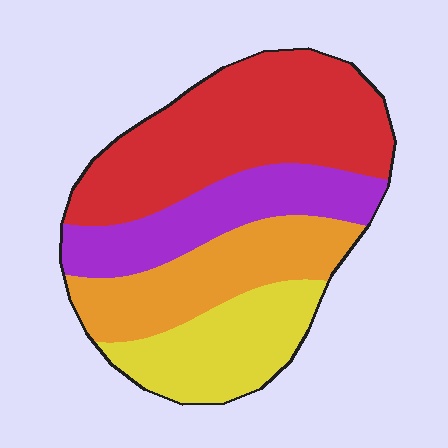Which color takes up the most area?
Red, at roughly 40%.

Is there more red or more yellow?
Red.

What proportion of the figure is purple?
Purple covers roughly 20% of the figure.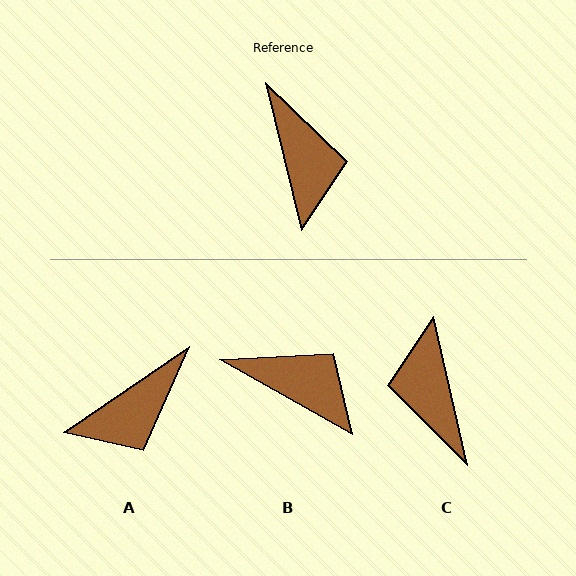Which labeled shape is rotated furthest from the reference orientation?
C, about 179 degrees away.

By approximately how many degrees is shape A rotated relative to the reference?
Approximately 70 degrees clockwise.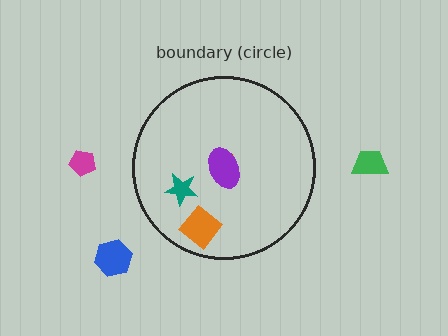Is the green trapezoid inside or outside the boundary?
Outside.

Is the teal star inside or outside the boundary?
Inside.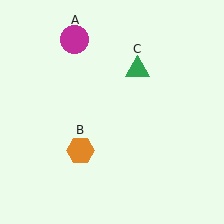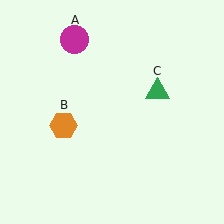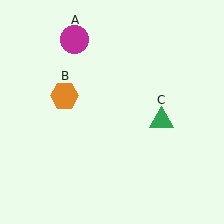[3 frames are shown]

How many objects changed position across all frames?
2 objects changed position: orange hexagon (object B), green triangle (object C).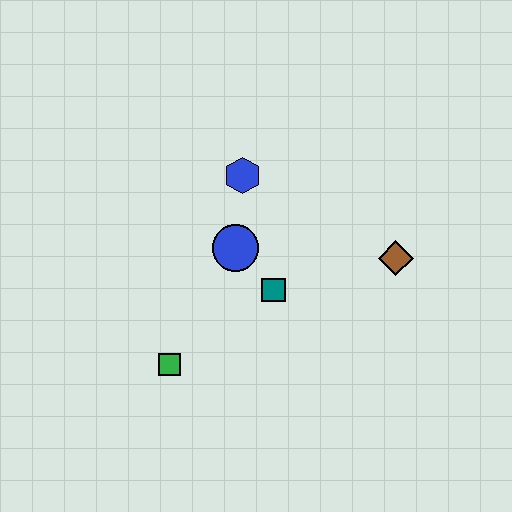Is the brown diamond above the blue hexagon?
No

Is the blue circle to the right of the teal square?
No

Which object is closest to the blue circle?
The teal square is closest to the blue circle.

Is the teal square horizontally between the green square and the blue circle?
No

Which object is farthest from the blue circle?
The brown diamond is farthest from the blue circle.